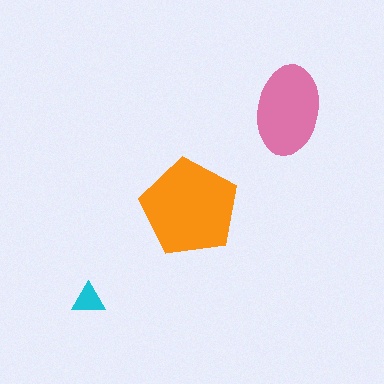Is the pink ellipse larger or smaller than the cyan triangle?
Larger.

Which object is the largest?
The orange pentagon.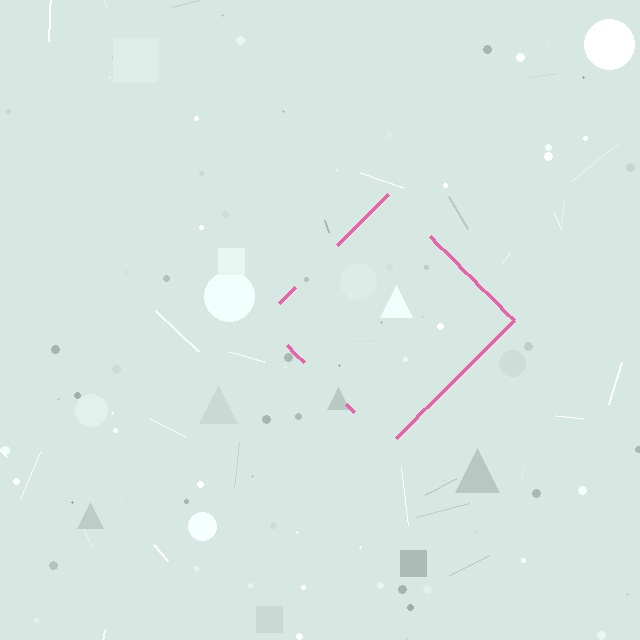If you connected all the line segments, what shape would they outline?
They would outline a diamond.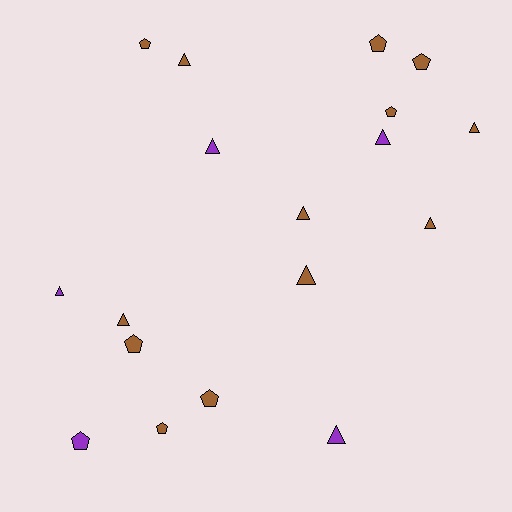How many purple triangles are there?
There are 4 purple triangles.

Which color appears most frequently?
Brown, with 13 objects.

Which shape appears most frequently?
Triangle, with 10 objects.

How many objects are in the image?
There are 18 objects.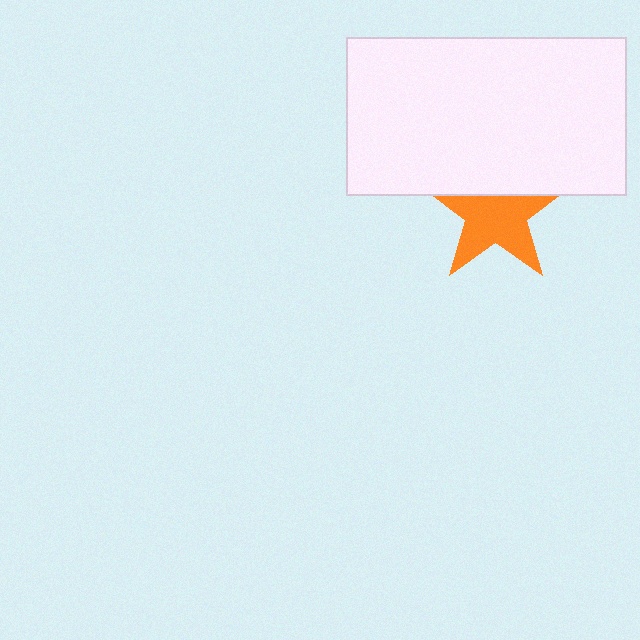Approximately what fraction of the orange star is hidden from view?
Roughly 32% of the orange star is hidden behind the white rectangle.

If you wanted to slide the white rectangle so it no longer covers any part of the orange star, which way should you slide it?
Slide it up — that is the most direct way to separate the two shapes.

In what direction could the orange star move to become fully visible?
The orange star could move down. That would shift it out from behind the white rectangle entirely.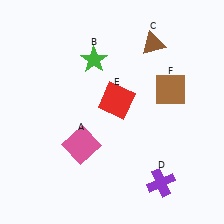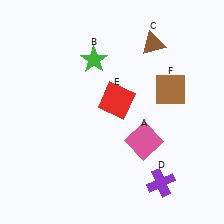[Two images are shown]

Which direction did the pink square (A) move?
The pink square (A) moved right.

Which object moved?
The pink square (A) moved right.